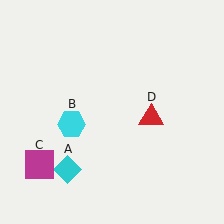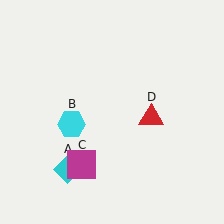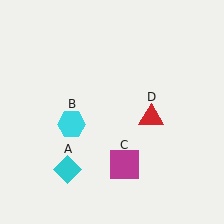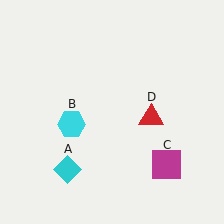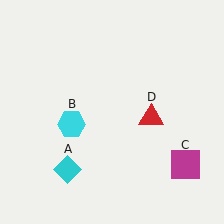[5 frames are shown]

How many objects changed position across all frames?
1 object changed position: magenta square (object C).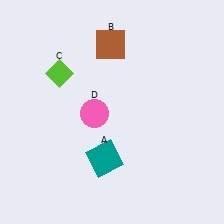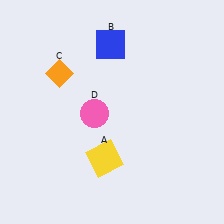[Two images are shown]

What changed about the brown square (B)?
In Image 1, B is brown. In Image 2, it changed to blue.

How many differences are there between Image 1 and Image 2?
There are 3 differences between the two images.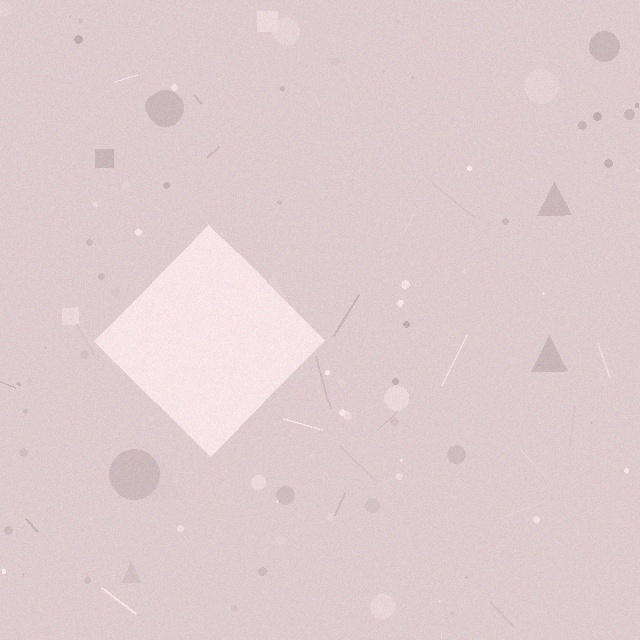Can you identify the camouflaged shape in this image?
The camouflaged shape is a diamond.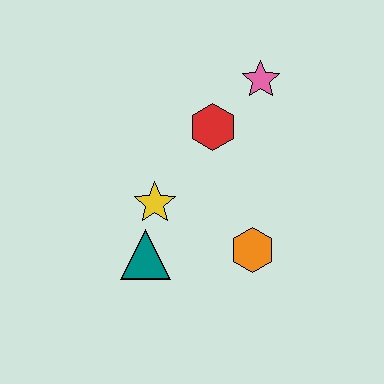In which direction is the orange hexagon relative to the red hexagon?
The orange hexagon is below the red hexagon.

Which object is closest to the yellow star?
The teal triangle is closest to the yellow star.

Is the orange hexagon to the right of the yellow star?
Yes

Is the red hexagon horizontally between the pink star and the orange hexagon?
No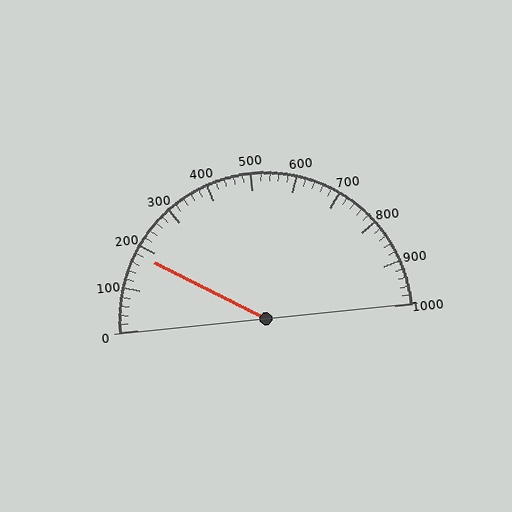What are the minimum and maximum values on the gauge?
The gauge ranges from 0 to 1000.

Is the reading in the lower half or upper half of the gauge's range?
The reading is in the lower half of the range (0 to 1000).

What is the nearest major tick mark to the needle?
The nearest major tick mark is 200.